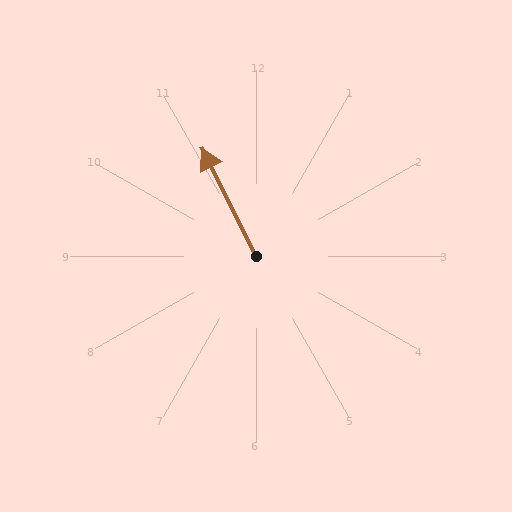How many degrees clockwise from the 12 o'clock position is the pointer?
Approximately 334 degrees.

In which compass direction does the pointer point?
Northwest.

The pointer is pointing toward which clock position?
Roughly 11 o'clock.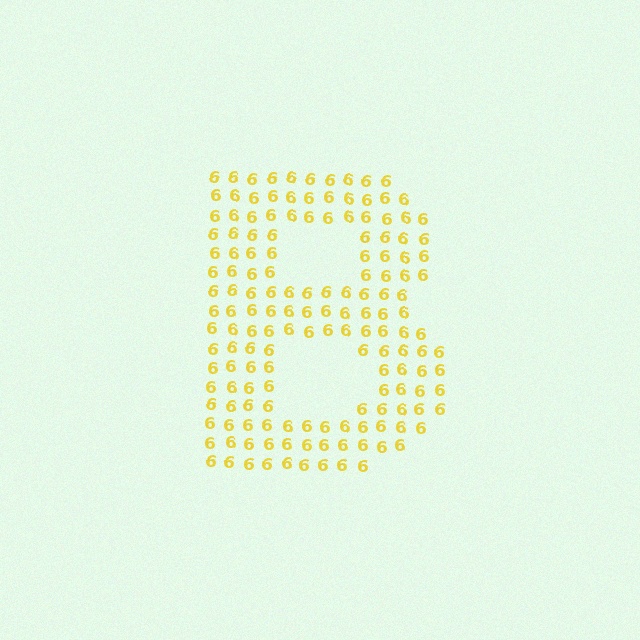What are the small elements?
The small elements are digit 6's.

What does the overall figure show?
The overall figure shows the letter B.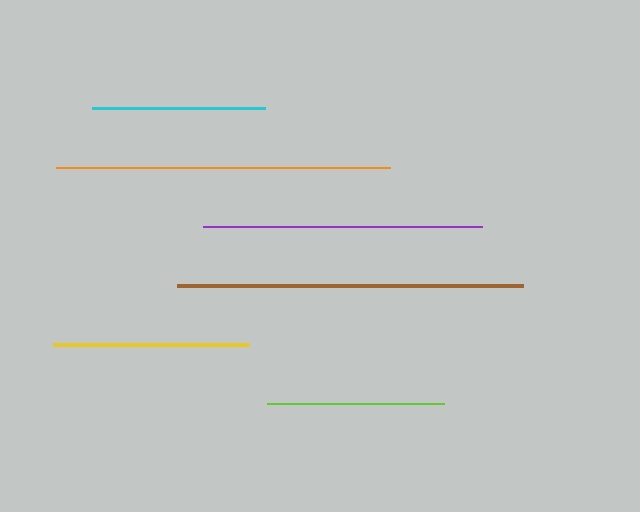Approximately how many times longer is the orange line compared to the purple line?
The orange line is approximately 1.2 times the length of the purple line.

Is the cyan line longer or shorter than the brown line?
The brown line is longer than the cyan line.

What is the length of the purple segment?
The purple segment is approximately 279 pixels long.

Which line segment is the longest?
The brown line is the longest at approximately 346 pixels.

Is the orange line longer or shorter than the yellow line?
The orange line is longer than the yellow line.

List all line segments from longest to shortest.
From longest to shortest: brown, orange, purple, yellow, lime, cyan.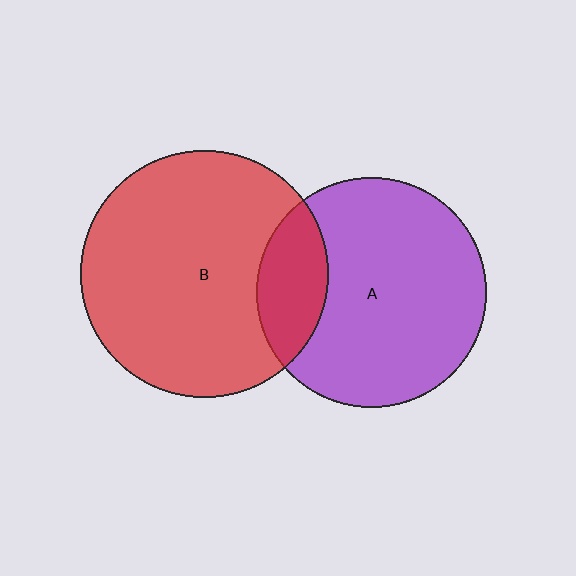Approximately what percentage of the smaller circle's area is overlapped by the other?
Approximately 20%.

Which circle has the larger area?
Circle B (red).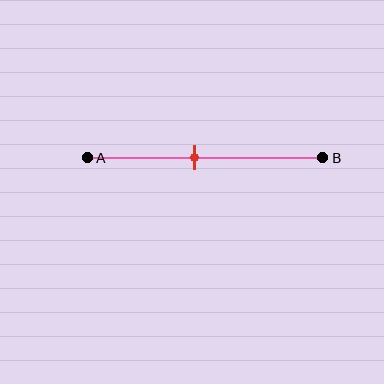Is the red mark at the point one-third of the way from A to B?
No, the mark is at about 45% from A, not at the 33% one-third point.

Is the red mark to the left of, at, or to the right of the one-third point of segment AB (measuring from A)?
The red mark is to the right of the one-third point of segment AB.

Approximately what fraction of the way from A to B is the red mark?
The red mark is approximately 45% of the way from A to B.